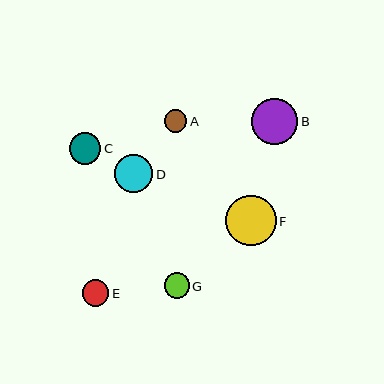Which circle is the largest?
Circle F is the largest with a size of approximately 51 pixels.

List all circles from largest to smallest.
From largest to smallest: F, B, D, C, E, G, A.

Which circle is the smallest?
Circle A is the smallest with a size of approximately 23 pixels.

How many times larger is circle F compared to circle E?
Circle F is approximately 1.9 times the size of circle E.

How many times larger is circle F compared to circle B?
Circle F is approximately 1.1 times the size of circle B.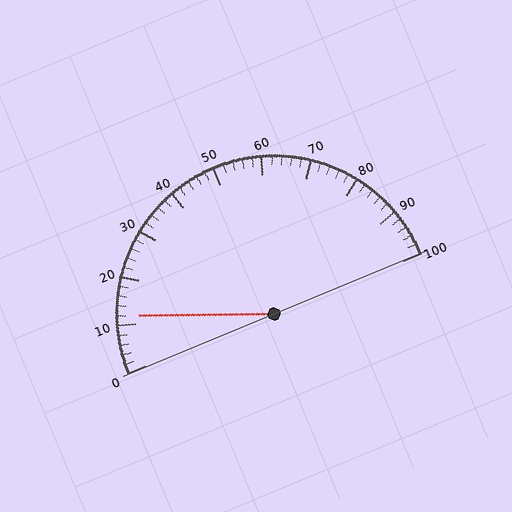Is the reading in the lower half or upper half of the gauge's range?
The reading is in the lower half of the range (0 to 100).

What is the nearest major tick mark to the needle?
The nearest major tick mark is 10.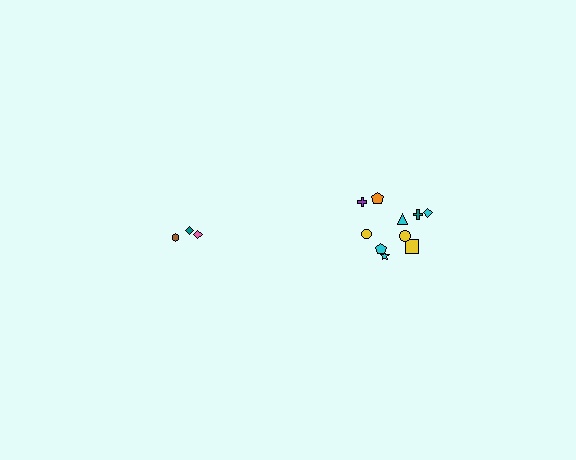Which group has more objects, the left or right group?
The right group.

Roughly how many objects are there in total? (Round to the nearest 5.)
Roughly 15 objects in total.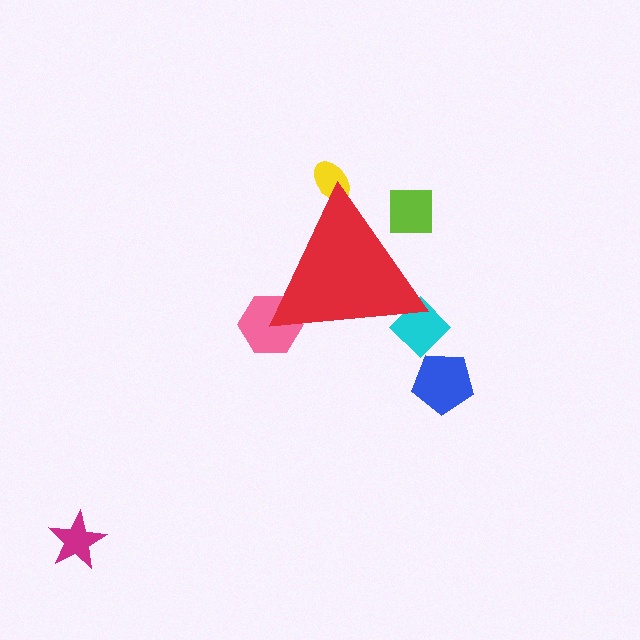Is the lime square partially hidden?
Yes, the lime square is partially hidden behind the red triangle.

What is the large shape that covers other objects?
A red triangle.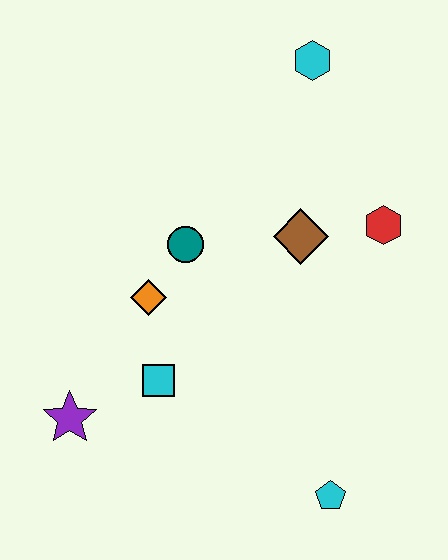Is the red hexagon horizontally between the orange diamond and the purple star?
No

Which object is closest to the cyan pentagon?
The cyan square is closest to the cyan pentagon.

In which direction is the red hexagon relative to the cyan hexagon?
The red hexagon is below the cyan hexagon.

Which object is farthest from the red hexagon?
The purple star is farthest from the red hexagon.